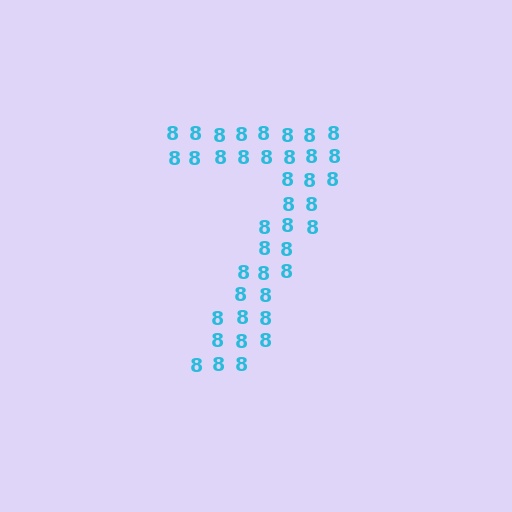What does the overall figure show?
The overall figure shows the digit 7.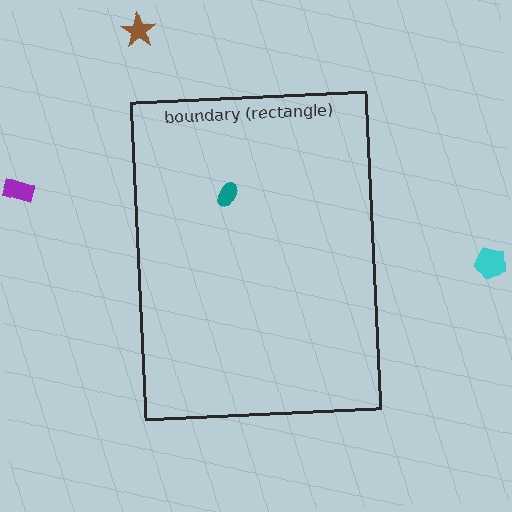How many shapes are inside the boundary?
1 inside, 3 outside.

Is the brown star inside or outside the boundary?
Outside.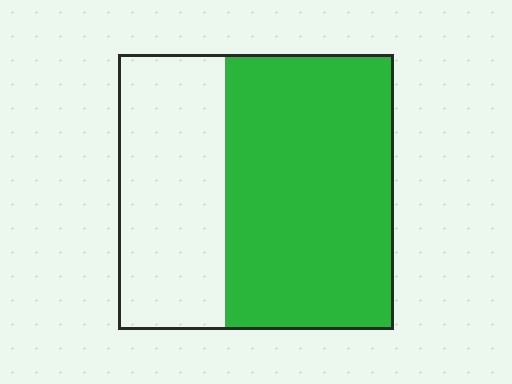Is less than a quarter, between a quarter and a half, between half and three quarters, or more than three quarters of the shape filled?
Between half and three quarters.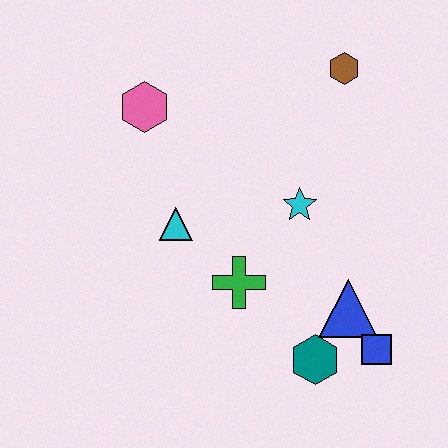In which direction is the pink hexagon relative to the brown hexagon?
The pink hexagon is to the left of the brown hexagon.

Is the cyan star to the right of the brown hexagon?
No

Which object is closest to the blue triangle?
The blue square is closest to the blue triangle.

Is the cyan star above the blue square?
Yes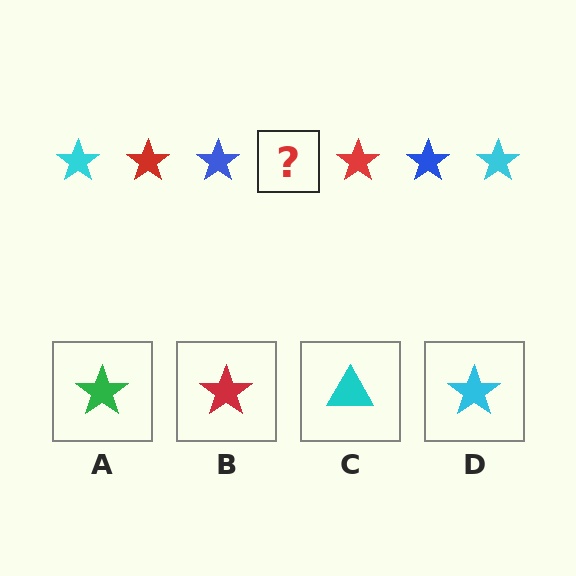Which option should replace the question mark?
Option D.